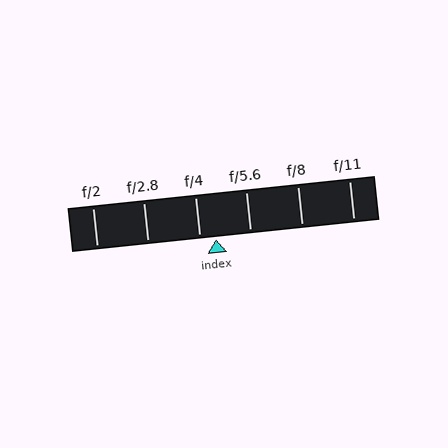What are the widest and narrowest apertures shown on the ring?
The widest aperture shown is f/2 and the narrowest is f/11.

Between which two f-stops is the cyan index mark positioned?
The index mark is between f/4 and f/5.6.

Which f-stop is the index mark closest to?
The index mark is closest to f/4.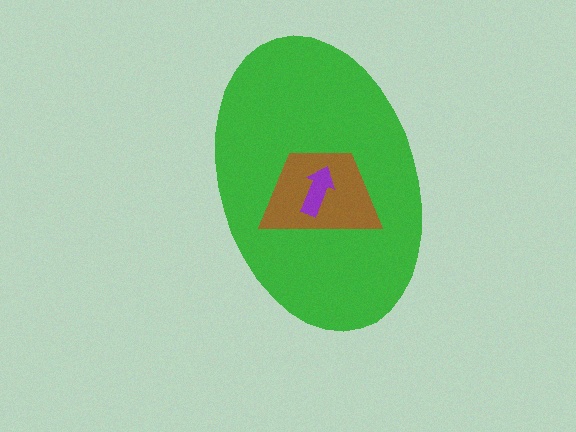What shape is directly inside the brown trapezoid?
The purple arrow.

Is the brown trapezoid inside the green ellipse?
Yes.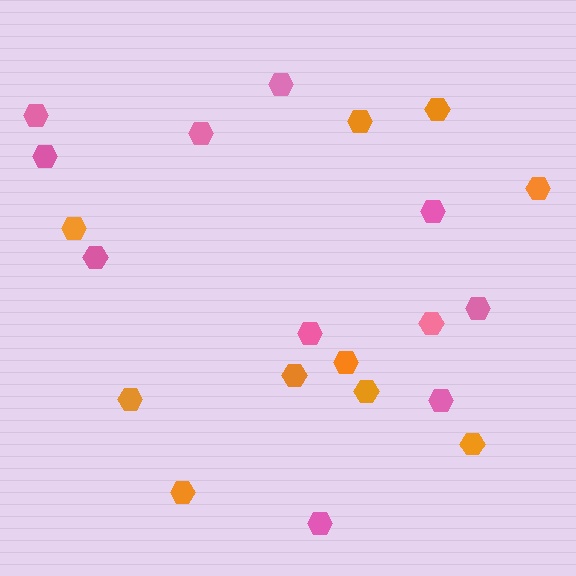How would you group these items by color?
There are 2 groups: one group of orange hexagons (10) and one group of pink hexagons (11).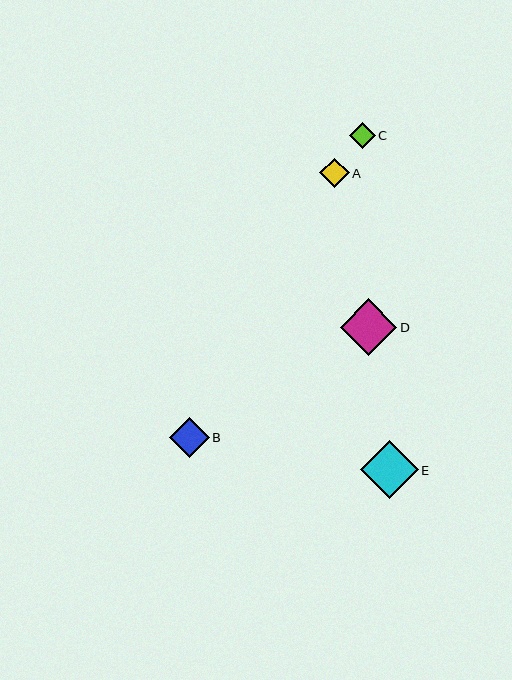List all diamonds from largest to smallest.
From largest to smallest: E, D, B, A, C.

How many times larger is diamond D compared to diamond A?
Diamond D is approximately 1.9 times the size of diamond A.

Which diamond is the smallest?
Diamond C is the smallest with a size of approximately 25 pixels.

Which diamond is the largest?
Diamond E is the largest with a size of approximately 58 pixels.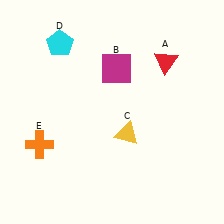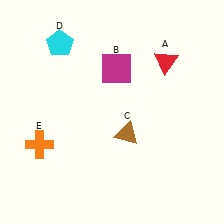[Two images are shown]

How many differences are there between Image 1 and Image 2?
There is 1 difference between the two images.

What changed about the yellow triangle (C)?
In Image 1, C is yellow. In Image 2, it changed to brown.